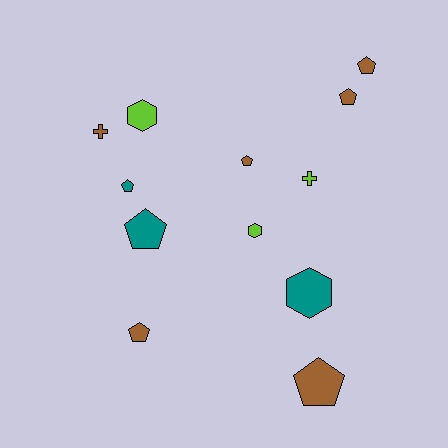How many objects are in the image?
There are 12 objects.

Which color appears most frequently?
Brown, with 6 objects.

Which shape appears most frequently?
Pentagon, with 7 objects.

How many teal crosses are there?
There are no teal crosses.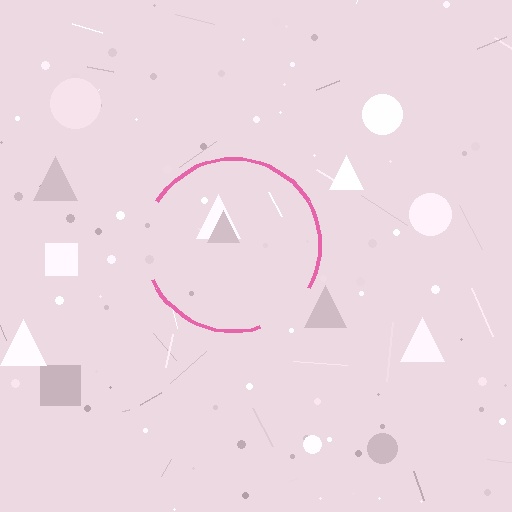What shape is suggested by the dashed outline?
The dashed outline suggests a circle.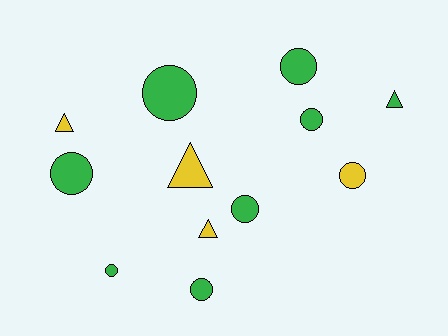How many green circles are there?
There are 7 green circles.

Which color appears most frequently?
Green, with 8 objects.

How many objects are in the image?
There are 12 objects.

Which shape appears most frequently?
Circle, with 8 objects.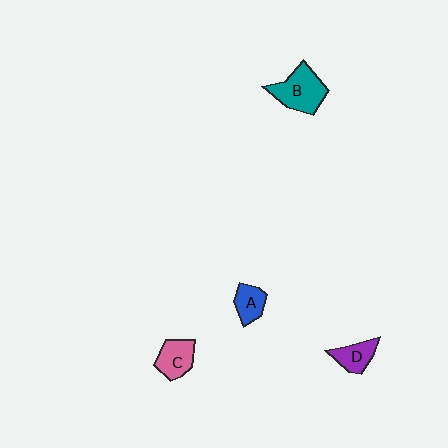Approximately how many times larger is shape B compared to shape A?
Approximately 1.8 times.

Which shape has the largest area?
Shape B (teal).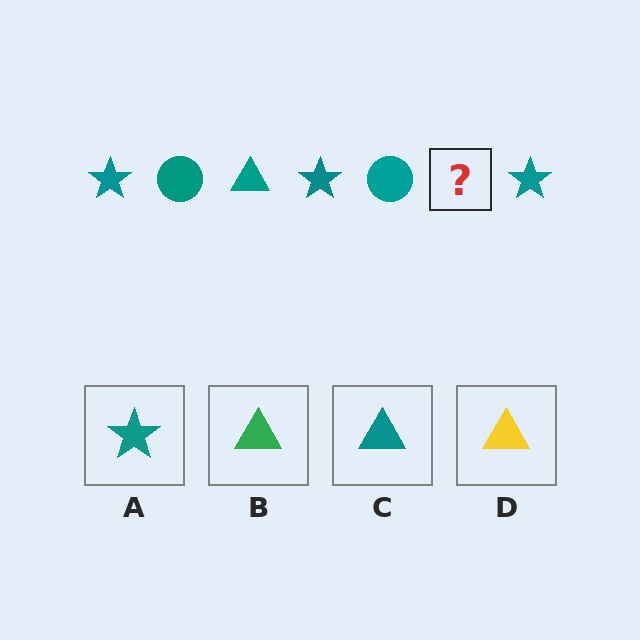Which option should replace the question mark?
Option C.